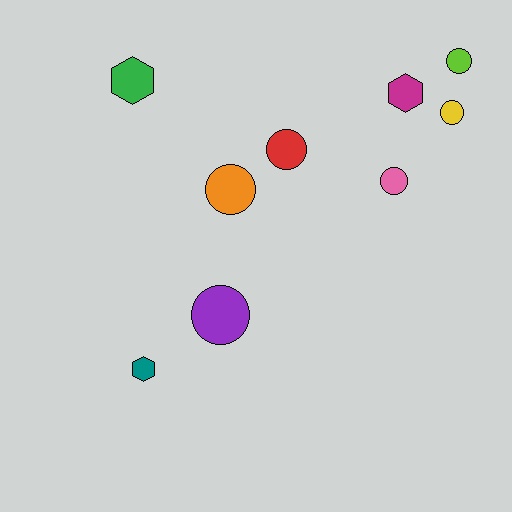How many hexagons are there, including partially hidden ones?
There are 3 hexagons.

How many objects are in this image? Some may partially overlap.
There are 9 objects.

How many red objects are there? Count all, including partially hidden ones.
There is 1 red object.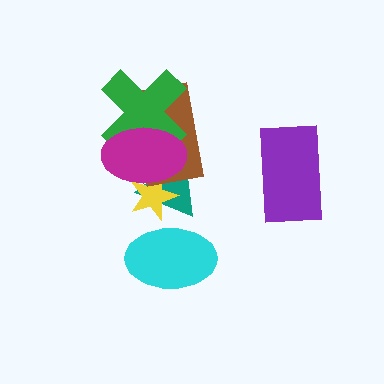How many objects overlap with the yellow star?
4 objects overlap with the yellow star.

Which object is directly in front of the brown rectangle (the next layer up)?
The green cross is directly in front of the brown rectangle.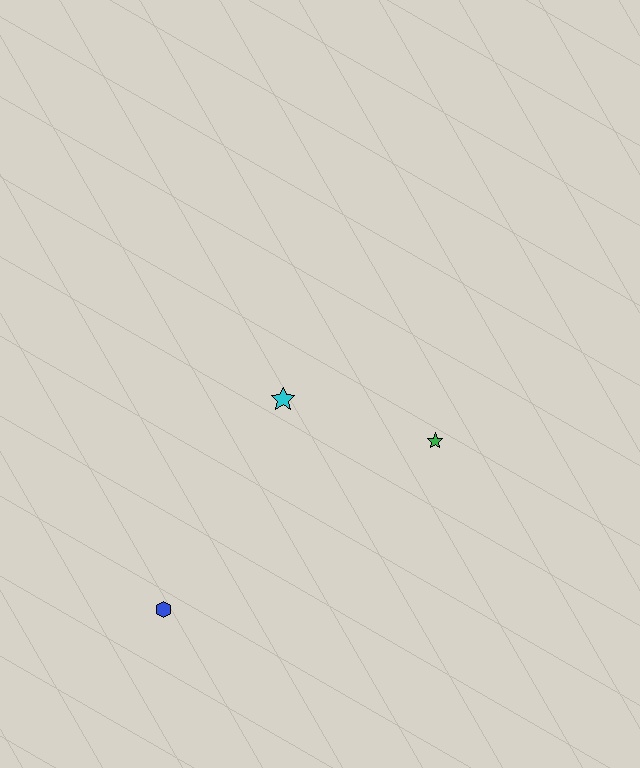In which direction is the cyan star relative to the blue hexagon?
The cyan star is above the blue hexagon.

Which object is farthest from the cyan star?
The blue hexagon is farthest from the cyan star.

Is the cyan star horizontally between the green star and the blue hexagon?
Yes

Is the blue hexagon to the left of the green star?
Yes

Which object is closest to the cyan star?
The green star is closest to the cyan star.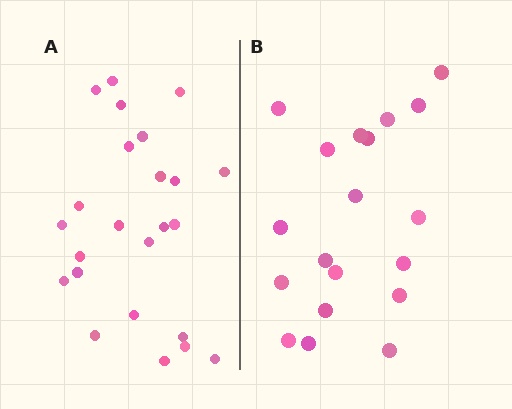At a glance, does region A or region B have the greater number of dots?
Region A (the left region) has more dots.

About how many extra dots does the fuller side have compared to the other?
Region A has about 5 more dots than region B.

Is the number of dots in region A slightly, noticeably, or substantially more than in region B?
Region A has noticeably more, but not dramatically so. The ratio is roughly 1.3 to 1.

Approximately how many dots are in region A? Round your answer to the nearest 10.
About 20 dots. (The exact count is 24, which rounds to 20.)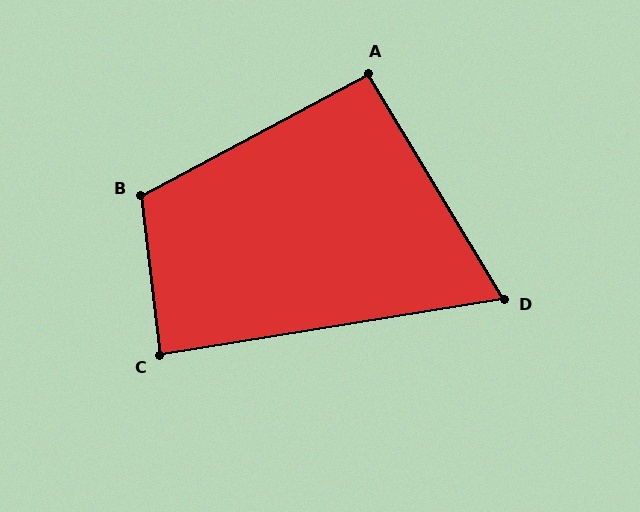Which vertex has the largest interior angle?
B, at approximately 112 degrees.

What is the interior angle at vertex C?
Approximately 87 degrees (approximately right).